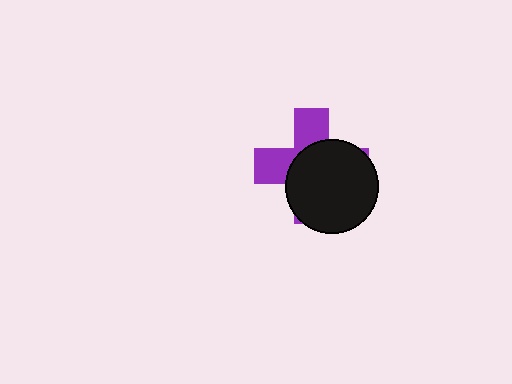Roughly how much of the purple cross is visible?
A small part of it is visible (roughly 39%).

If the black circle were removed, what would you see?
You would see the complete purple cross.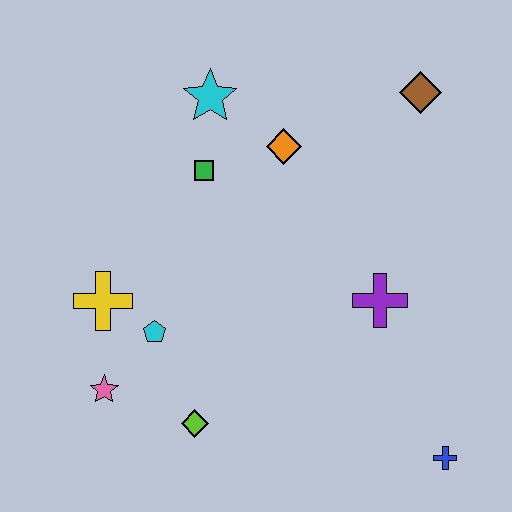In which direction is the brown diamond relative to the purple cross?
The brown diamond is above the purple cross.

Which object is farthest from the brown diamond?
The pink star is farthest from the brown diamond.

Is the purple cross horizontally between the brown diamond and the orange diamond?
Yes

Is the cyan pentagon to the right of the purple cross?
No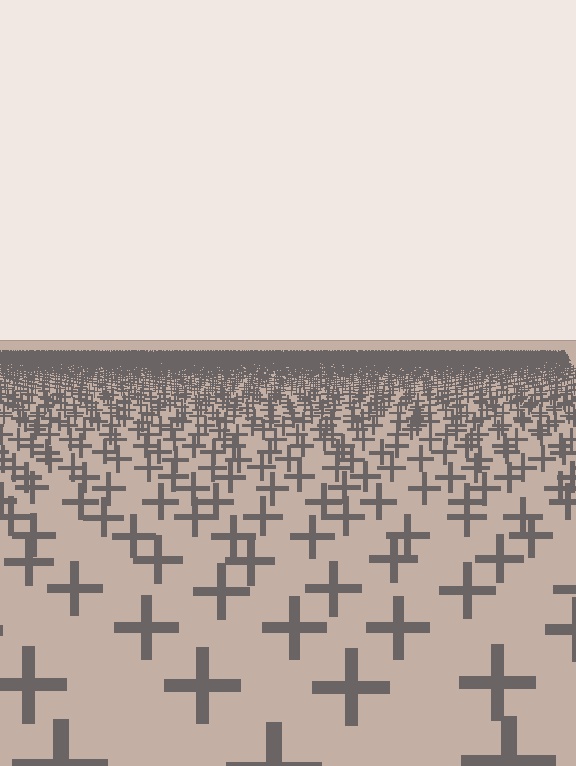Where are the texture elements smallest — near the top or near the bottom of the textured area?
Near the top.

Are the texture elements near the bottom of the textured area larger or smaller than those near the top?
Larger. Near the bottom, elements are closer to the viewer and appear at a bigger on-screen size.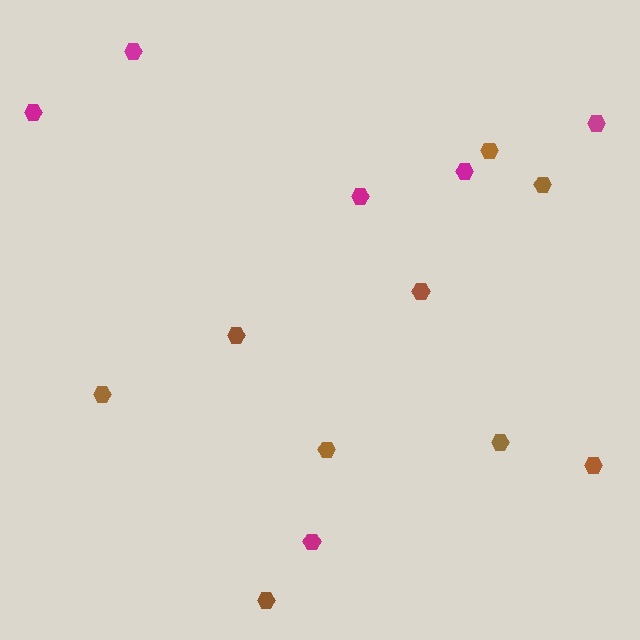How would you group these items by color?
There are 2 groups: one group of magenta hexagons (6) and one group of brown hexagons (9).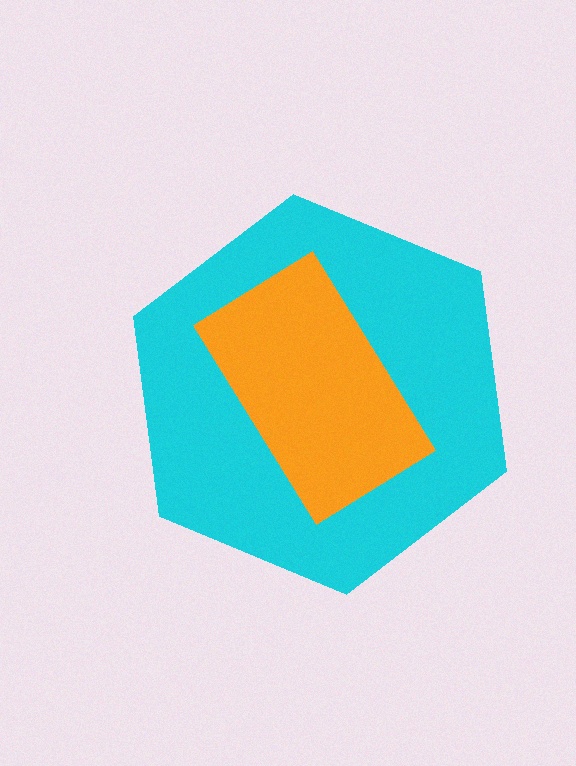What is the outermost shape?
The cyan hexagon.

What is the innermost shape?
The orange rectangle.